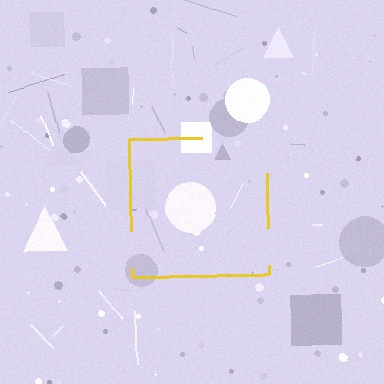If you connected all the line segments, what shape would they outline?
They would outline a square.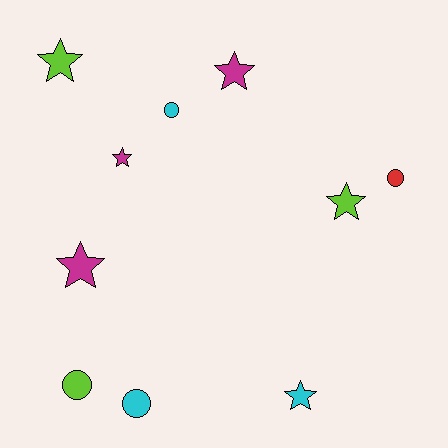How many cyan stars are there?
There is 1 cyan star.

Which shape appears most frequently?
Star, with 6 objects.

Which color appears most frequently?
Cyan, with 3 objects.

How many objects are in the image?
There are 10 objects.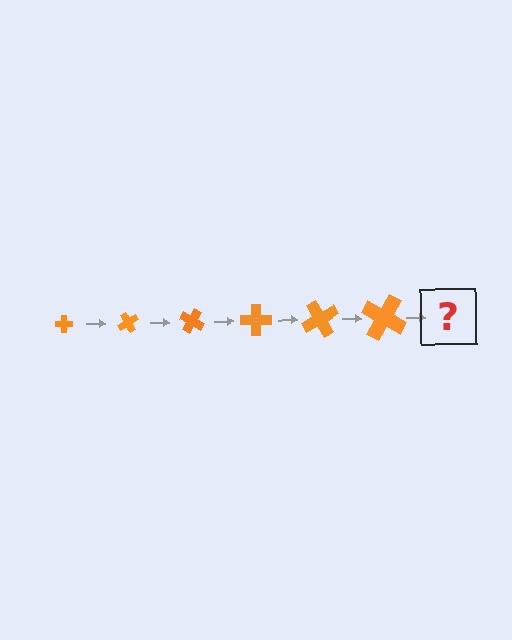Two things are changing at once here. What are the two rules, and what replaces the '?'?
The two rules are that the cross grows larger each step and it rotates 60 degrees each step. The '?' should be a cross, larger than the previous one and rotated 360 degrees from the start.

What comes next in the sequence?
The next element should be a cross, larger than the previous one and rotated 360 degrees from the start.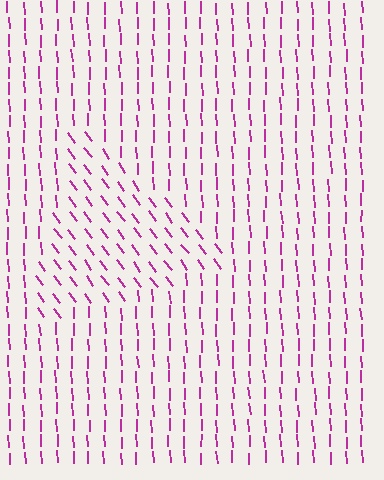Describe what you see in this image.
The image is filled with small magenta line segments. A triangle region in the image has lines oriented differently from the surrounding lines, creating a visible texture boundary.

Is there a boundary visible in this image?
Yes, there is a texture boundary formed by a change in line orientation.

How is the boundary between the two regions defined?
The boundary is defined purely by a change in line orientation (approximately 34 degrees difference). All lines are the same color and thickness.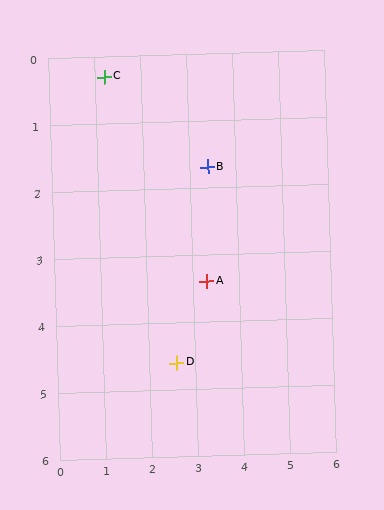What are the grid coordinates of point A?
Point A is at approximately (3.3, 3.4).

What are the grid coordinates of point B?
Point B is at approximately (3.4, 1.7).